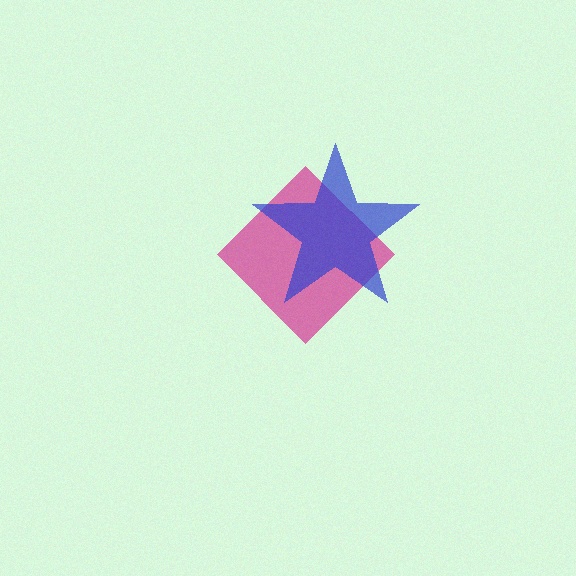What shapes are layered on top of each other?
The layered shapes are: a magenta diamond, a blue star.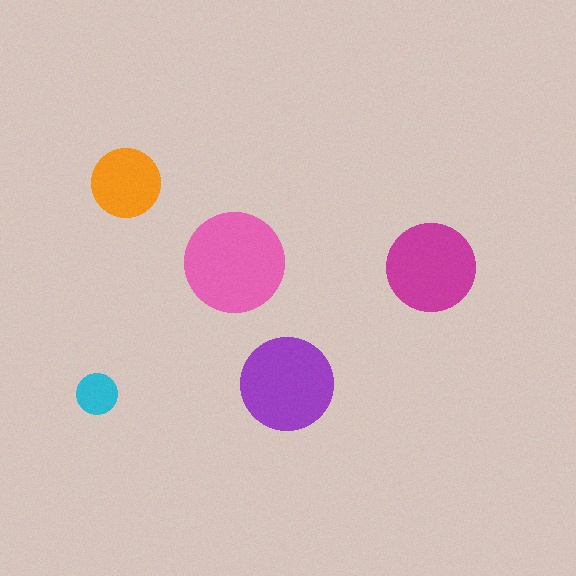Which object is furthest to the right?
The magenta circle is rightmost.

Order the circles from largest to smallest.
the pink one, the purple one, the magenta one, the orange one, the cyan one.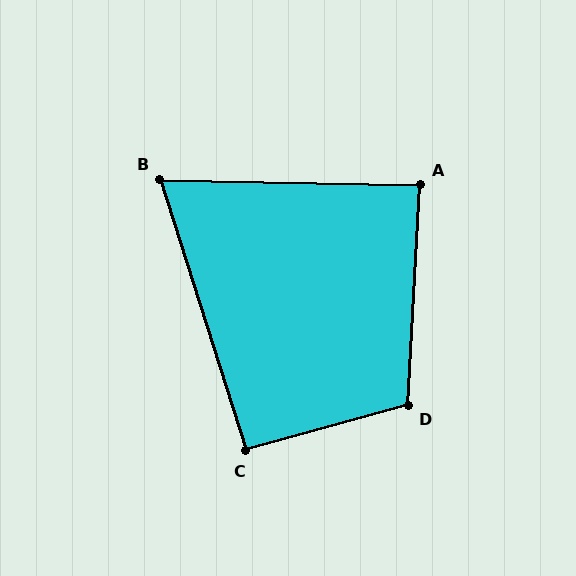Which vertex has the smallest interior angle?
B, at approximately 71 degrees.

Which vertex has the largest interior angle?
D, at approximately 109 degrees.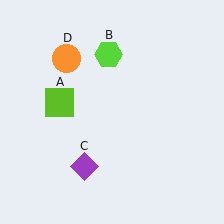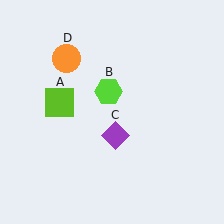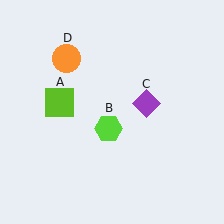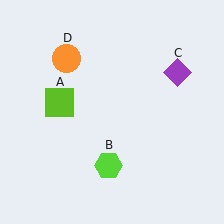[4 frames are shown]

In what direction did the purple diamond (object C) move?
The purple diamond (object C) moved up and to the right.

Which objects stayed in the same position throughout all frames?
Lime square (object A) and orange circle (object D) remained stationary.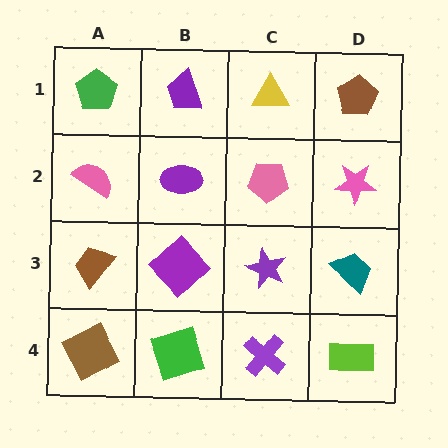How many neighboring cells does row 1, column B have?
3.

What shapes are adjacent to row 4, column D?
A teal trapezoid (row 3, column D), a purple cross (row 4, column C).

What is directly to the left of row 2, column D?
A pink pentagon.